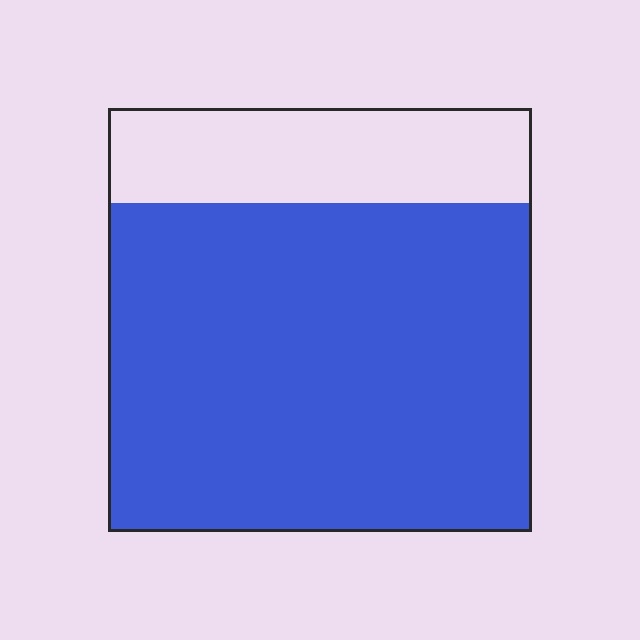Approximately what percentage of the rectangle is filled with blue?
Approximately 80%.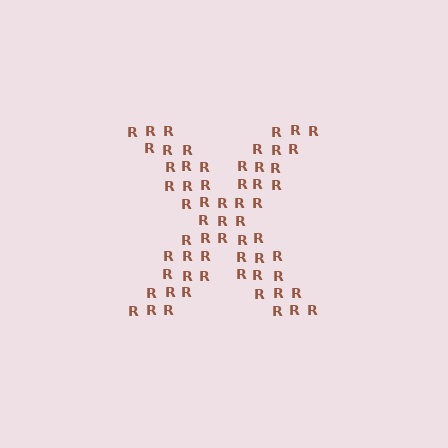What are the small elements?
The small elements are letter R's.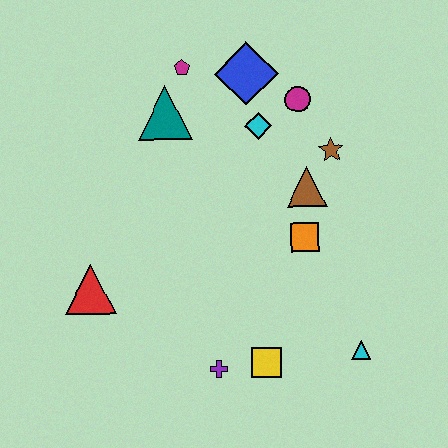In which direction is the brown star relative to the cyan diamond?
The brown star is to the right of the cyan diamond.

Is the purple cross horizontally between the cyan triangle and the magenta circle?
No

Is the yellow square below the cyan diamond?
Yes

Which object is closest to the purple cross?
The yellow square is closest to the purple cross.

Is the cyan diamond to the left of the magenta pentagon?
No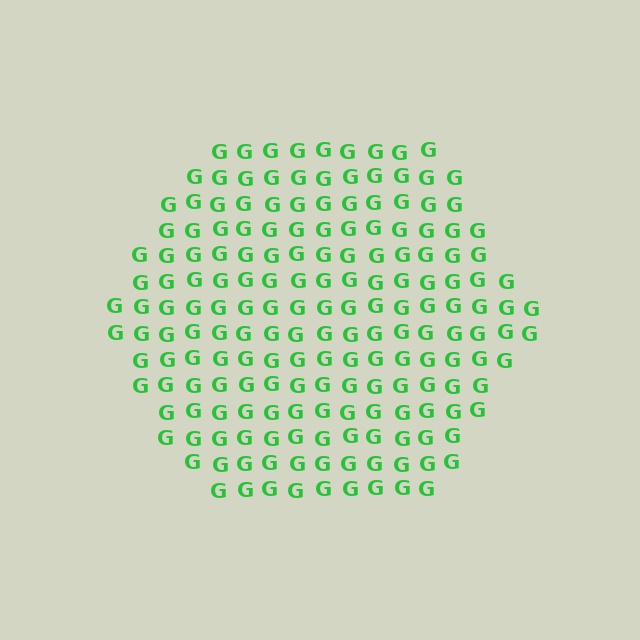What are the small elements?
The small elements are letter G's.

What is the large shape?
The large shape is a hexagon.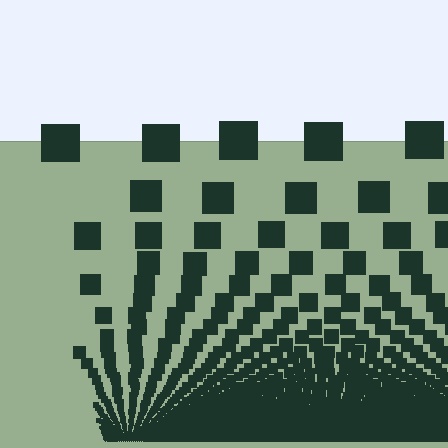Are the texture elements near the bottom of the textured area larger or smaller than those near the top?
Smaller. The gradient is inverted — elements near the bottom are smaller and denser.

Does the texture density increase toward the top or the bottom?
Density increases toward the bottom.